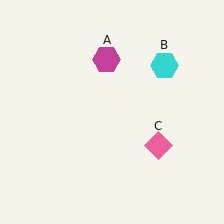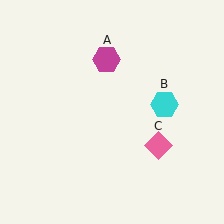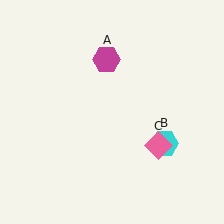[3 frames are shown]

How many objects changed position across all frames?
1 object changed position: cyan hexagon (object B).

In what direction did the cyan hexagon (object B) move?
The cyan hexagon (object B) moved down.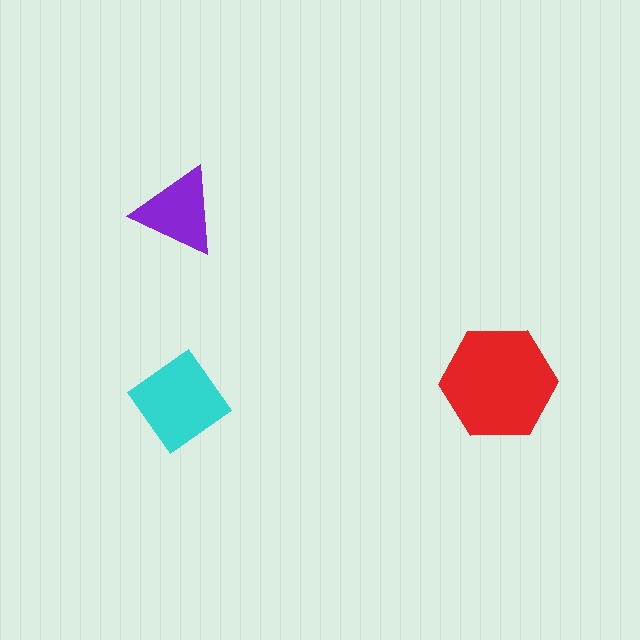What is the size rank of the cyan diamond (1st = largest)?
2nd.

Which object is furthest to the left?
The purple triangle is leftmost.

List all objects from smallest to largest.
The purple triangle, the cyan diamond, the red hexagon.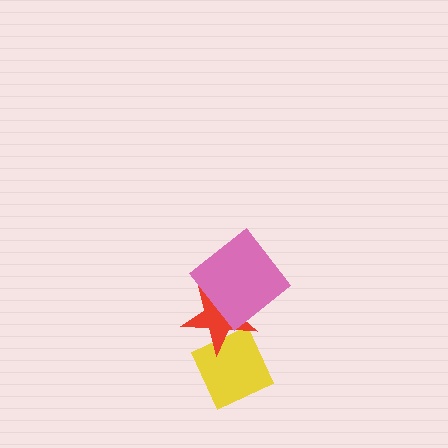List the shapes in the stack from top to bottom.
From top to bottom: the pink diamond, the red star, the yellow diamond.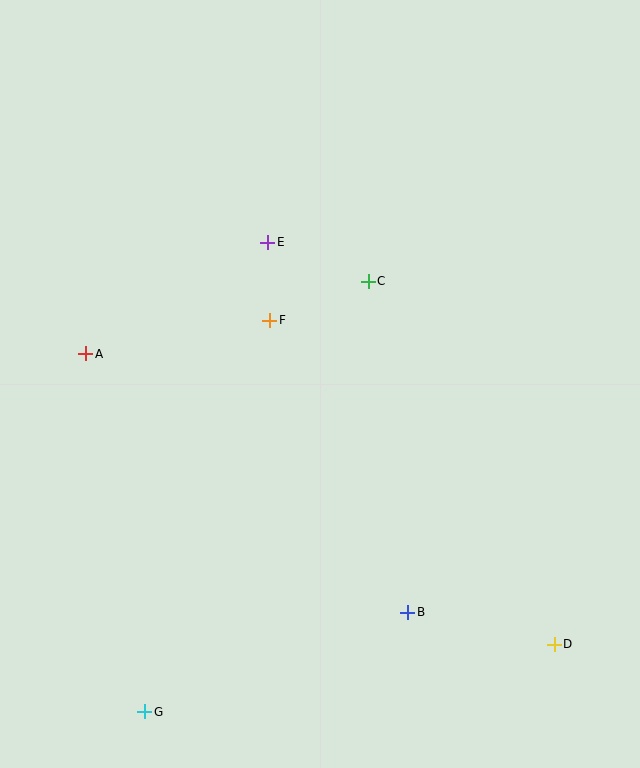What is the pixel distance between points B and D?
The distance between B and D is 150 pixels.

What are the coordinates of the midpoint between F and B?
The midpoint between F and B is at (339, 466).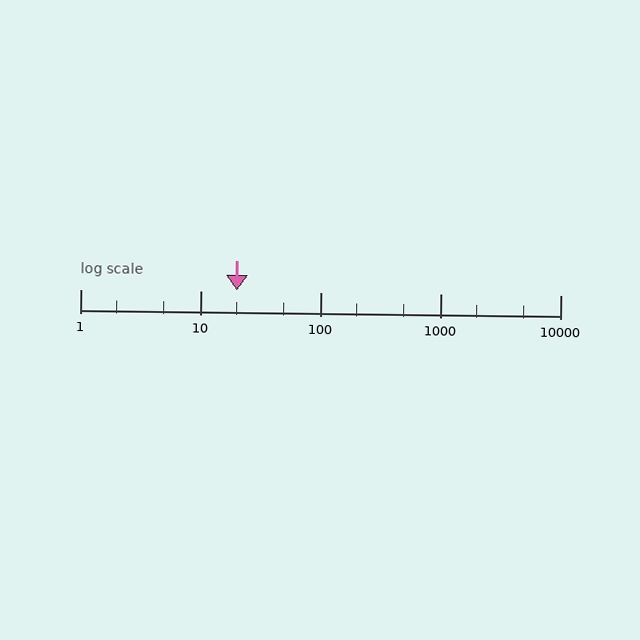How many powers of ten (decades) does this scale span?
The scale spans 4 decades, from 1 to 10000.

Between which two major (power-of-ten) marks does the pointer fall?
The pointer is between 10 and 100.